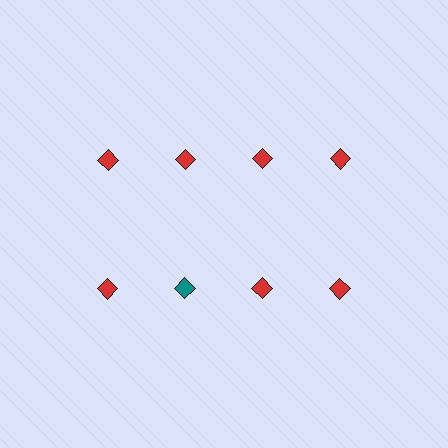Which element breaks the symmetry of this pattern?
The teal diamond in the second row, second from left column breaks the symmetry. All other shapes are red diamonds.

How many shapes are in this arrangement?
There are 8 shapes arranged in a grid pattern.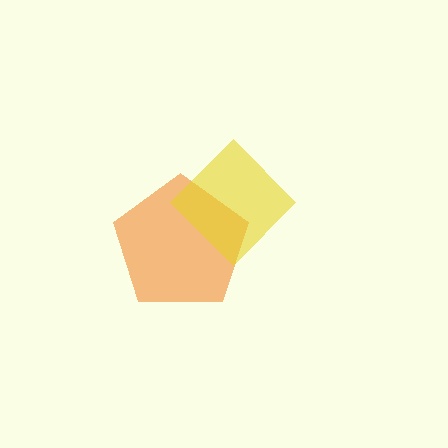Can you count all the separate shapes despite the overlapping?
Yes, there are 2 separate shapes.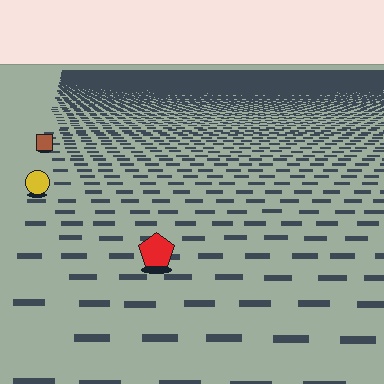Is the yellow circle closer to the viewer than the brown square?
Yes. The yellow circle is closer — you can tell from the texture gradient: the ground texture is coarser near it.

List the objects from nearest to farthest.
From nearest to farthest: the red pentagon, the yellow circle, the brown square.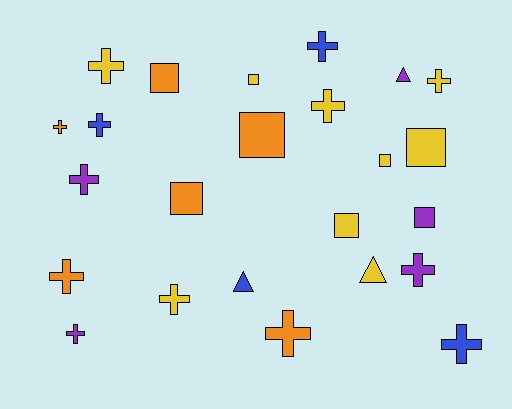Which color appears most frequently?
Yellow, with 9 objects.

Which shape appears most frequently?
Cross, with 13 objects.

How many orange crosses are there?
There are 3 orange crosses.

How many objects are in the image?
There are 24 objects.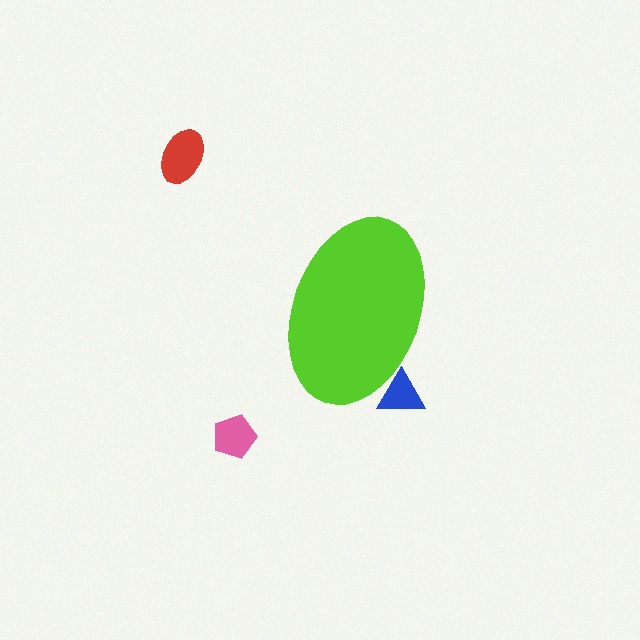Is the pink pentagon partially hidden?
No, the pink pentagon is fully visible.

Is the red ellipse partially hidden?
No, the red ellipse is fully visible.